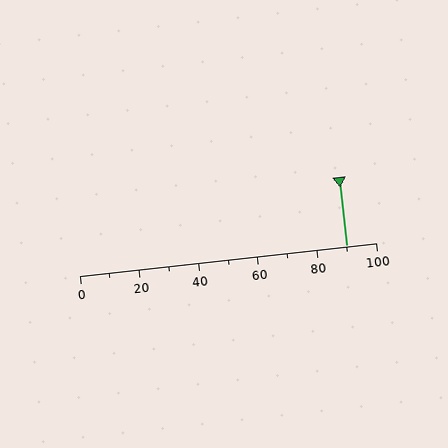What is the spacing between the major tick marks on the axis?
The major ticks are spaced 20 apart.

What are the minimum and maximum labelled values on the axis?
The axis runs from 0 to 100.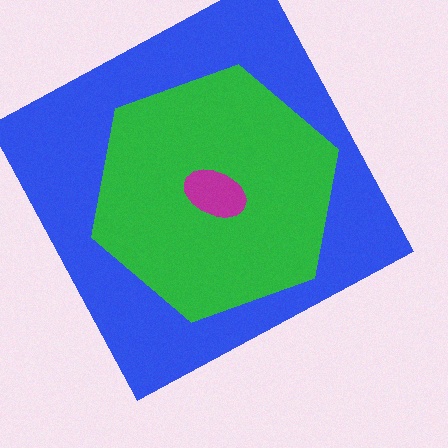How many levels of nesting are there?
3.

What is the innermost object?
The magenta ellipse.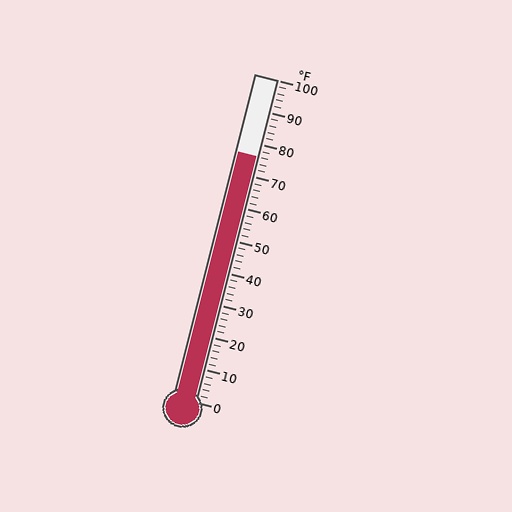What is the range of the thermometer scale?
The thermometer scale ranges from 0°F to 100°F.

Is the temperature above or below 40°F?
The temperature is above 40°F.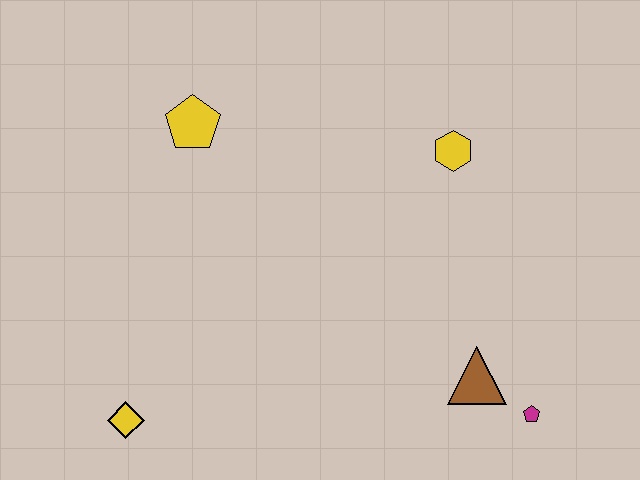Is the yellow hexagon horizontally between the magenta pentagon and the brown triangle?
No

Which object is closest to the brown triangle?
The magenta pentagon is closest to the brown triangle.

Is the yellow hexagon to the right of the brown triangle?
No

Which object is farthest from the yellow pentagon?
The magenta pentagon is farthest from the yellow pentagon.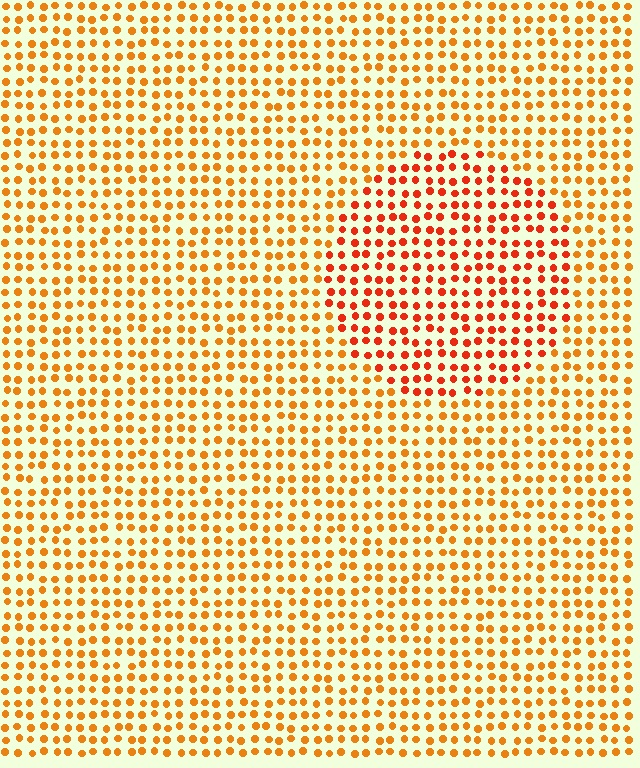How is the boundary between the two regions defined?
The boundary is defined purely by a slight shift in hue (about 25 degrees). Spacing, size, and orientation are identical on both sides.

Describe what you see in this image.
The image is filled with small orange elements in a uniform arrangement. A circle-shaped region is visible where the elements are tinted to a slightly different hue, forming a subtle color boundary.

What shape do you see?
I see a circle.